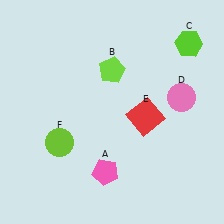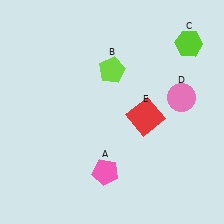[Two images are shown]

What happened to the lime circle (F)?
The lime circle (F) was removed in Image 2. It was in the bottom-left area of Image 1.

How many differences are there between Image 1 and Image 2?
There is 1 difference between the two images.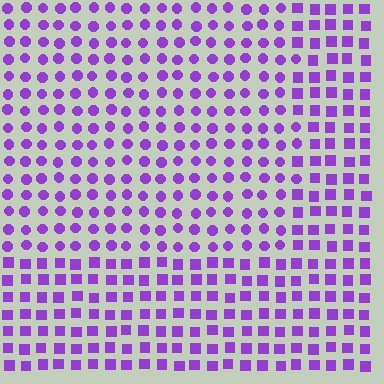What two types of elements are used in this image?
The image uses circles inside the rectangle region and squares outside it.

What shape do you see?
I see a rectangle.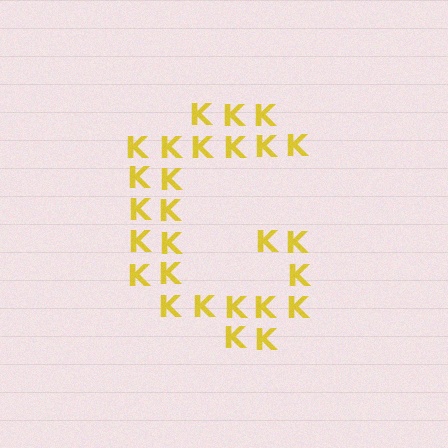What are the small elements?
The small elements are letter K's.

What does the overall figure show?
The overall figure shows the letter G.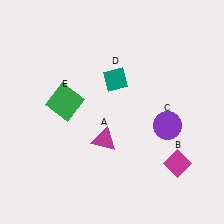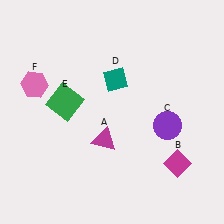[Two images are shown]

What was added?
A pink hexagon (F) was added in Image 2.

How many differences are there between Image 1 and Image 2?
There is 1 difference between the two images.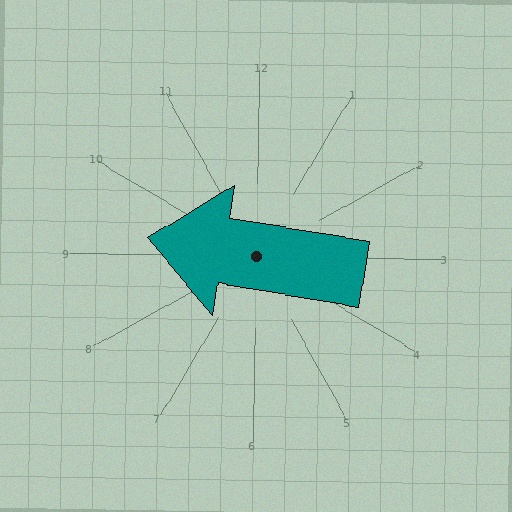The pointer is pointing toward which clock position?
Roughly 9 o'clock.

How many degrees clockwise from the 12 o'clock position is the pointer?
Approximately 279 degrees.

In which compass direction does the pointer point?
West.